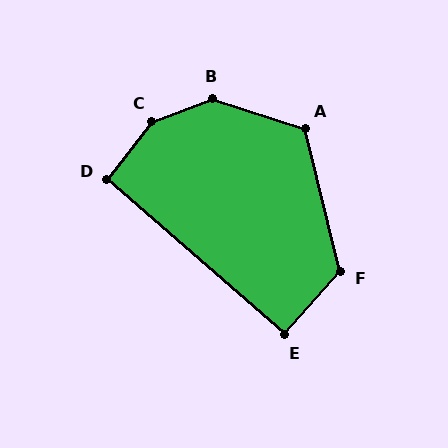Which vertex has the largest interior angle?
C, at approximately 148 degrees.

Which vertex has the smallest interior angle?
E, at approximately 91 degrees.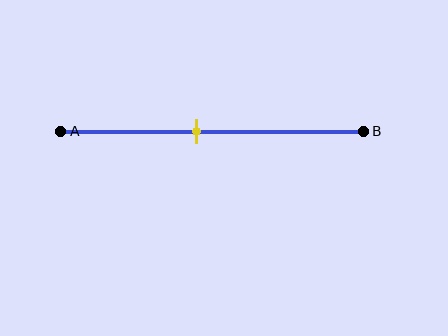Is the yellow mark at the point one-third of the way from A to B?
No, the mark is at about 45% from A, not at the 33% one-third point.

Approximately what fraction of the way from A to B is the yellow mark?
The yellow mark is approximately 45% of the way from A to B.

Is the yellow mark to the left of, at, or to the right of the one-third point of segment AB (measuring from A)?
The yellow mark is to the right of the one-third point of segment AB.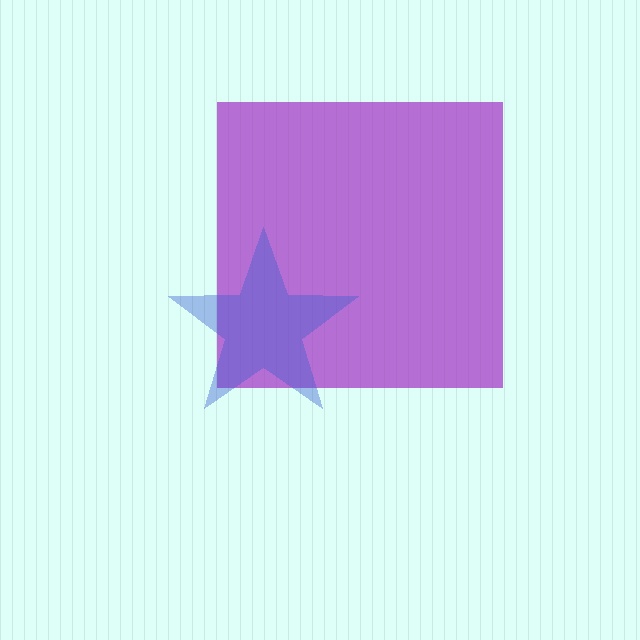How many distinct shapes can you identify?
There are 2 distinct shapes: a purple square, a blue star.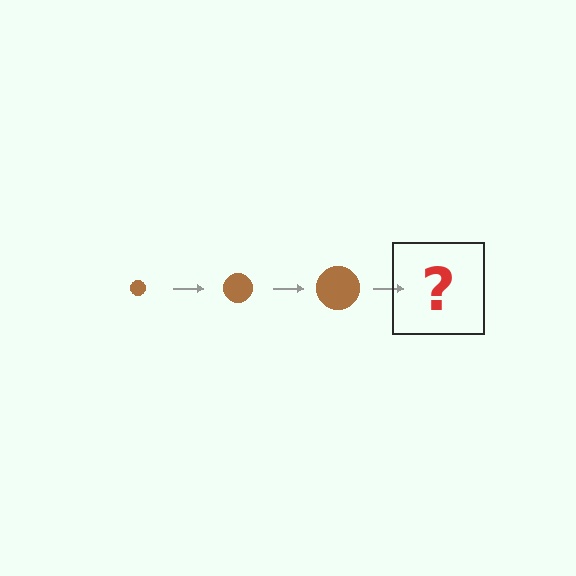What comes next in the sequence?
The next element should be a brown circle, larger than the previous one.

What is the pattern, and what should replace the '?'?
The pattern is that the circle gets progressively larger each step. The '?' should be a brown circle, larger than the previous one.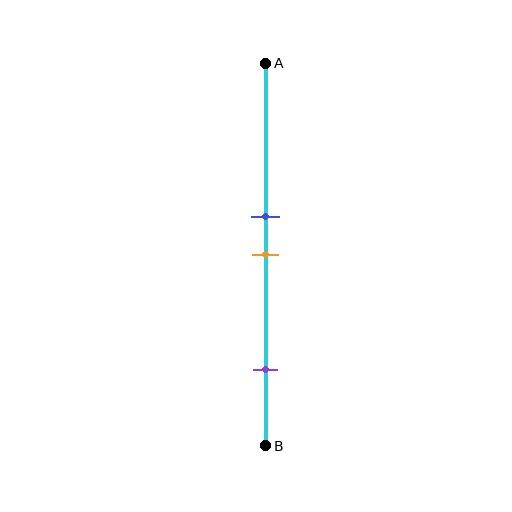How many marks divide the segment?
There are 3 marks dividing the segment.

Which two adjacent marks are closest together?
The blue and orange marks are the closest adjacent pair.